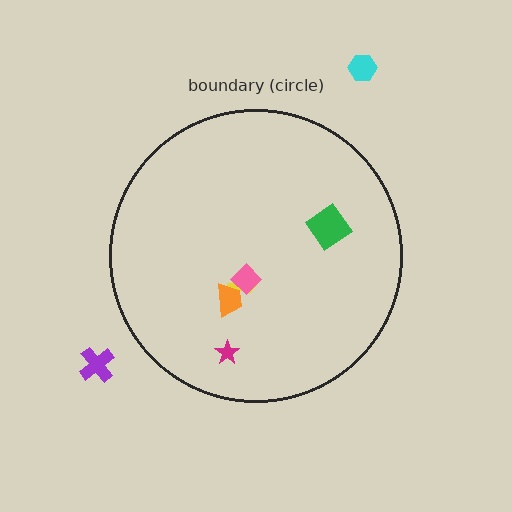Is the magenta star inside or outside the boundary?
Inside.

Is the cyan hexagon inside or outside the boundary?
Outside.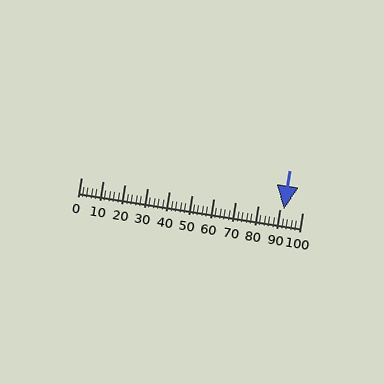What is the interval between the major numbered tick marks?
The major tick marks are spaced 10 units apart.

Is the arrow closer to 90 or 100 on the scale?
The arrow is closer to 90.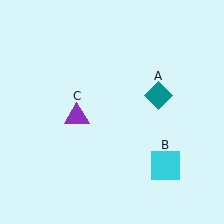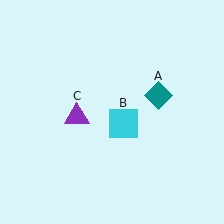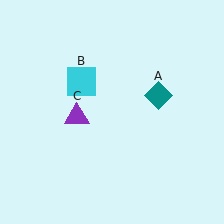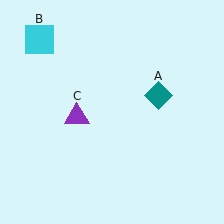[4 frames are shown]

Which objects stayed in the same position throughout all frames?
Teal diamond (object A) and purple triangle (object C) remained stationary.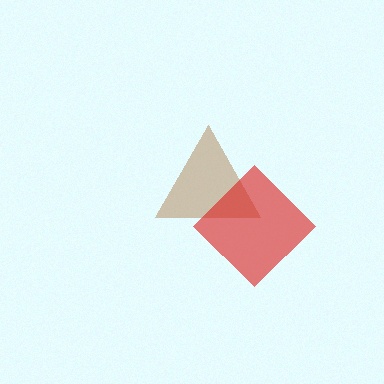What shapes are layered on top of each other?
The layered shapes are: a brown triangle, a red diamond.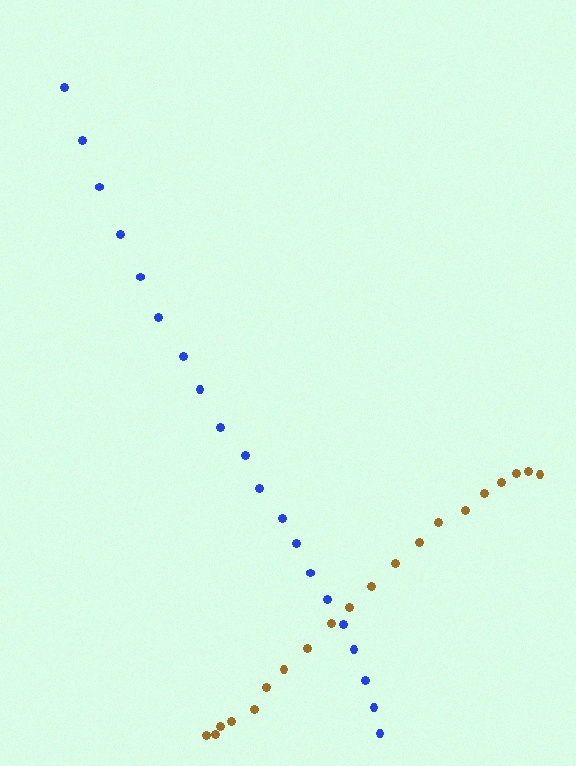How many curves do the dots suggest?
There are 2 distinct paths.